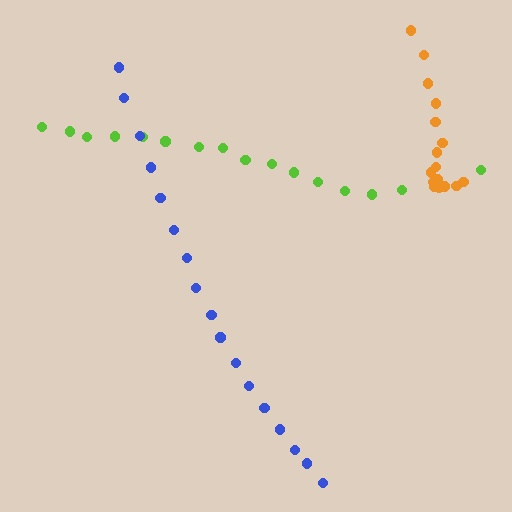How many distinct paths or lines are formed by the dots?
There are 3 distinct paths.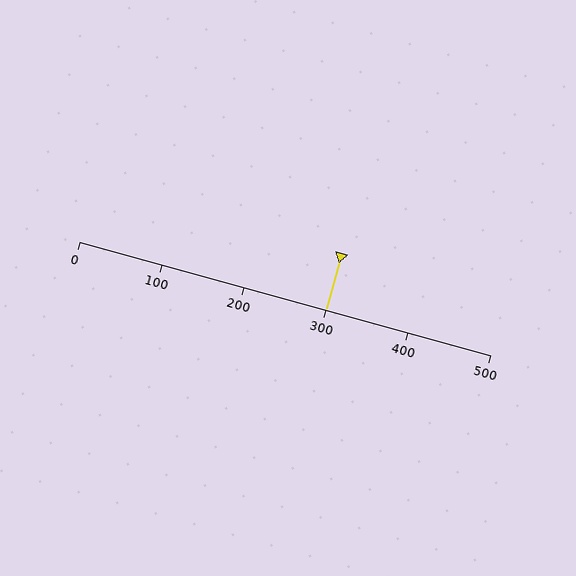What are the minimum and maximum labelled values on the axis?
The axis runs from 0 to 500.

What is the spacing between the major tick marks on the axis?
The major ticks are spaced 100 apart.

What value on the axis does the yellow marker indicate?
The marker indicates approximately 300.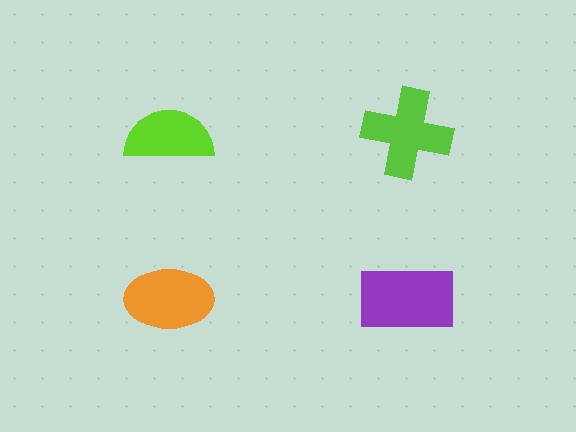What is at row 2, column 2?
A purple rectangle.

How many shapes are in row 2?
2 shapes.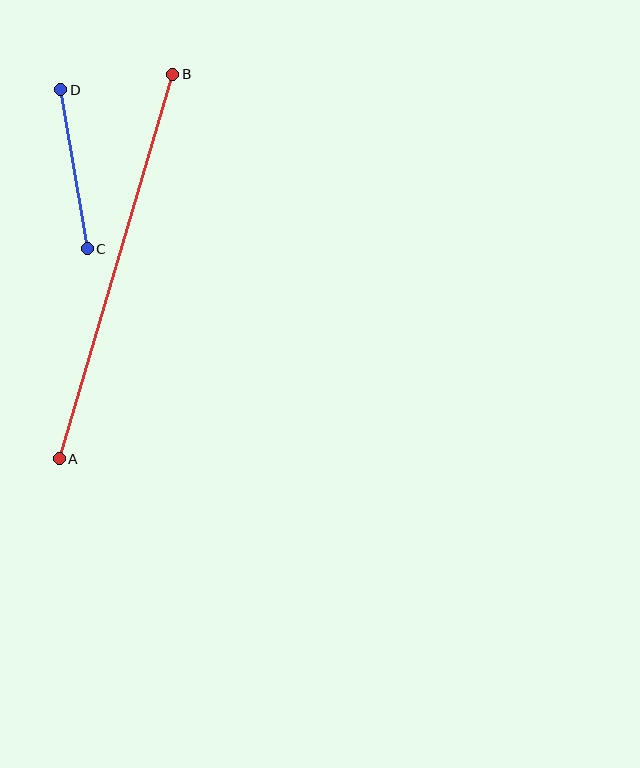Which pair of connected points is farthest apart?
Points A and B are farthest apart.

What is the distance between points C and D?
The distance is approximately 161 pixels.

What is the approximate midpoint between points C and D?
The midpoint is at approximately (74, 169) pixels.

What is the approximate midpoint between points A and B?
The midpoint is at approximately (116, 266) pixels.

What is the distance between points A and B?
The distance is approximately 401 pixels.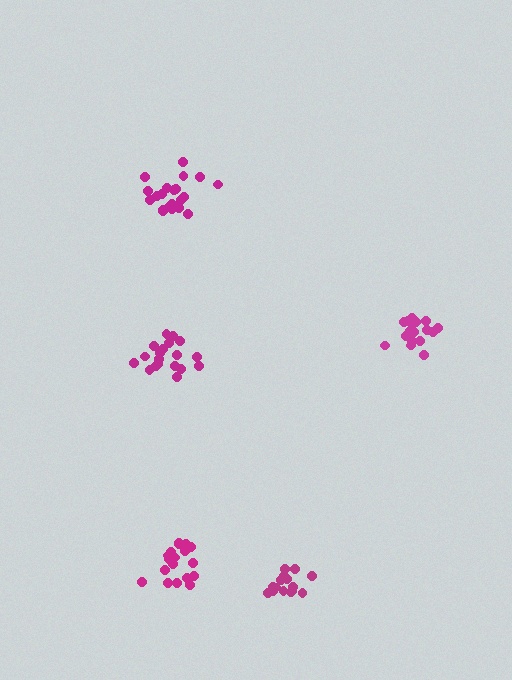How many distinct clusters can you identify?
There are 5 distinct clusters.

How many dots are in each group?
Group 1: 21 dots, Group 2: 19 dots, Group 3: 21 dots, Group 4: 15 dots, Group 5: 19 dots (95 total).